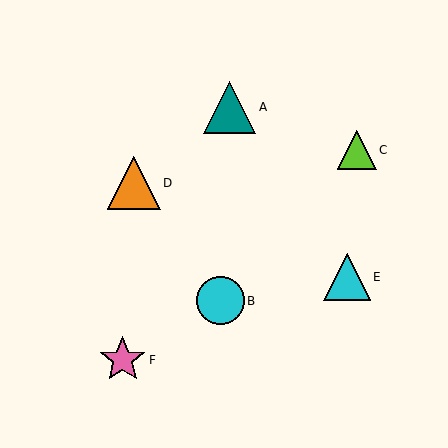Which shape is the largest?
The orange triangle (labeled D) is the largest.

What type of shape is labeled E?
Shape E is a cyan triangle.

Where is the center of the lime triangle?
The center of the lime triangle is at (357, 150).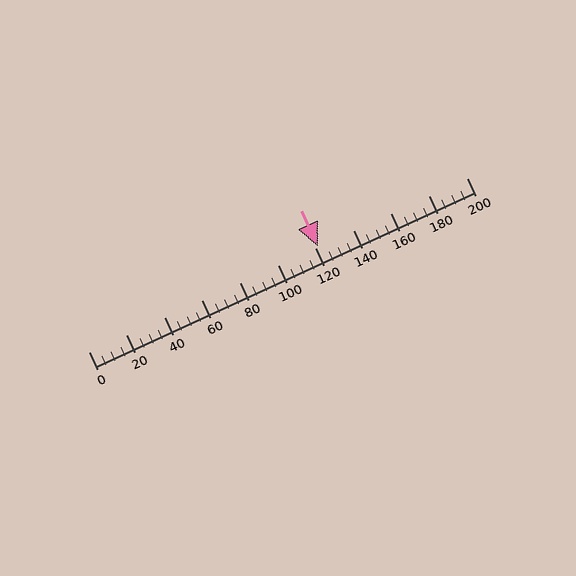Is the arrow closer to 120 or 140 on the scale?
The arrow is closer to 120.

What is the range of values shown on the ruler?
The ruler shows values from 0 to 200.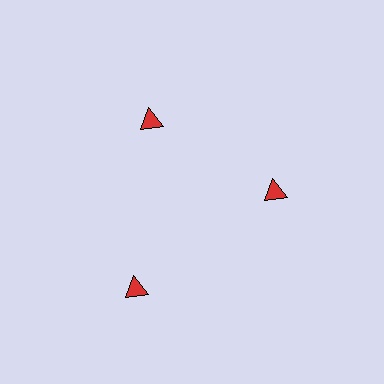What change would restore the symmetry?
The symmetry would be restored by moving it inward, back onto the ring so that all 3 triangles sit at equal angles and equal distance from the center.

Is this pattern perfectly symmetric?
No. The 3 red triangles are arranged in a ring, but one element near the 7 o'clock position is pushed outward from the center, breaking the 3-fold rotational symmetry.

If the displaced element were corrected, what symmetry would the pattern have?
It would have 3-fold rotational symmetry — the pattern would map onto itself every 120 degrees.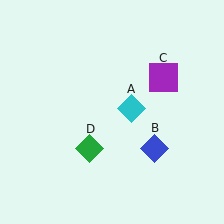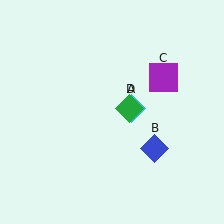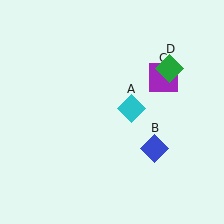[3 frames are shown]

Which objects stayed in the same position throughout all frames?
Cyan diamond (object A) and blue diamond (object B) and purple square (object C) remained stationary.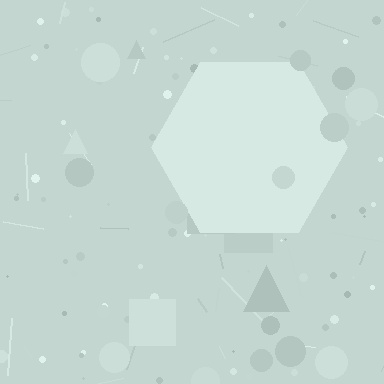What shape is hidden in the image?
A hexagon is hidden in the image.